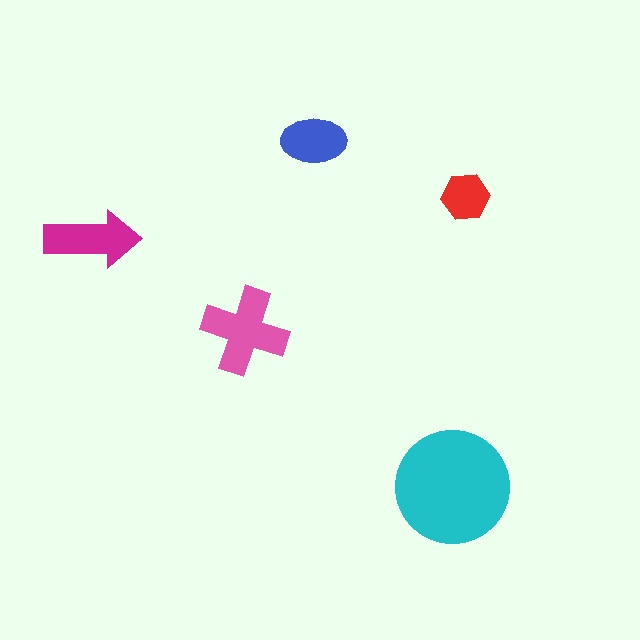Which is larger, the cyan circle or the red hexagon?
The cyan circle.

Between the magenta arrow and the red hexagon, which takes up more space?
The magenta arrow.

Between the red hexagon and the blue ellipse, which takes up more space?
The blue ellipse.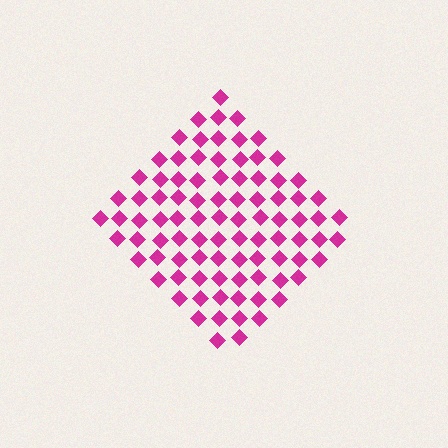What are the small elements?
The small elements are diamonds.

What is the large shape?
The large shape is a diamond.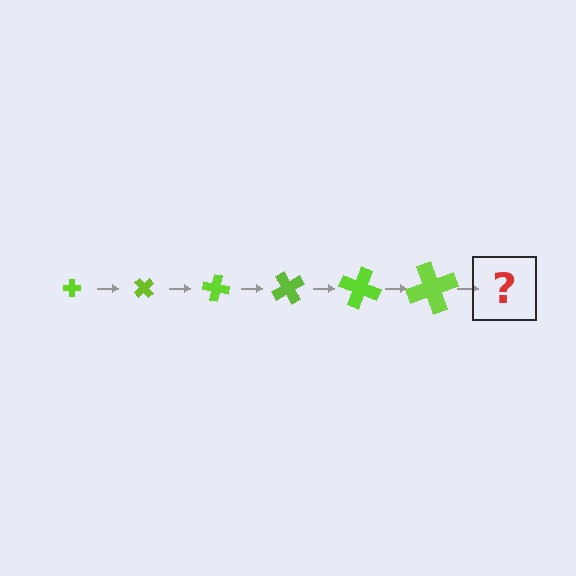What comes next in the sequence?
The next element should be a cross, larger than the previous one and rotated 300 degrees from the start.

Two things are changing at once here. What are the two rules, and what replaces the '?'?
The two rules are that the cross grows larger each step and it rotates 50 degrees each step. The '?' should be a cross, larger than the previous one and rotated 300 degrees from the start.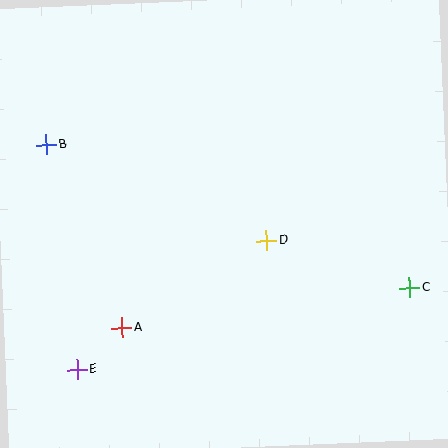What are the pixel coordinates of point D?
Point D is at (267, 240).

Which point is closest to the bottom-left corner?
Point E is closest to the bottom-left corner.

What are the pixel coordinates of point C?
Point C is at (410, 288).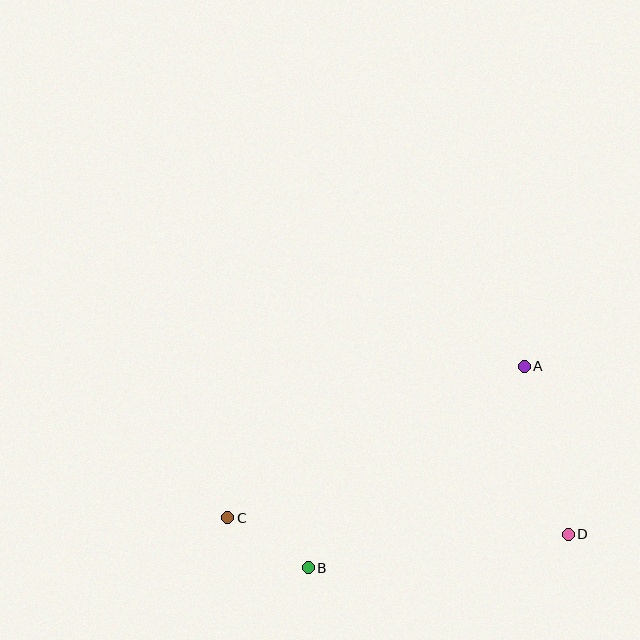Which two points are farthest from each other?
Points C and D are farthest from each other.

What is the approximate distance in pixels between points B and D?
The distance between B and D is approximately 262 pixels.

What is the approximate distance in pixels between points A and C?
The distance between A and C is approximately 333 pixels.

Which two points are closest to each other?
Points B and C are closest to each other.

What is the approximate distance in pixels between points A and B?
The distance between A and B is approximately 296 pixels.